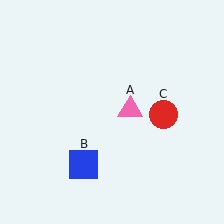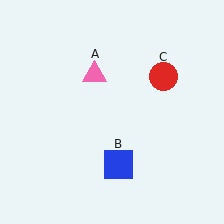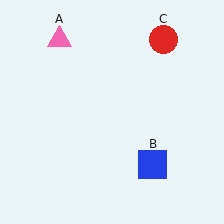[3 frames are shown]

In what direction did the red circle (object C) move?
The red circle (object C) moved up.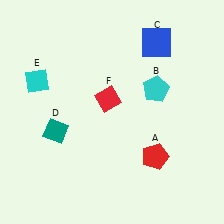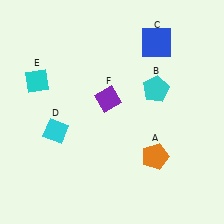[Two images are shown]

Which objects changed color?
A changed from red to orange. D changed from teal to cyan. F changed from red to purple.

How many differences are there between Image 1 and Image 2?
There are 3 differences between the two images.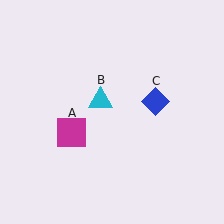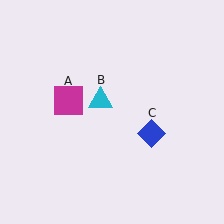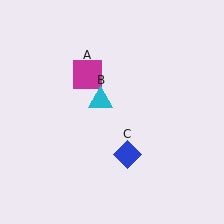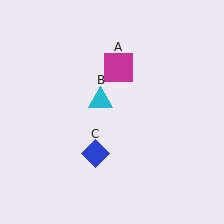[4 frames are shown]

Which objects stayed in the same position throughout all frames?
Cyan triangle (object B) remained stationary.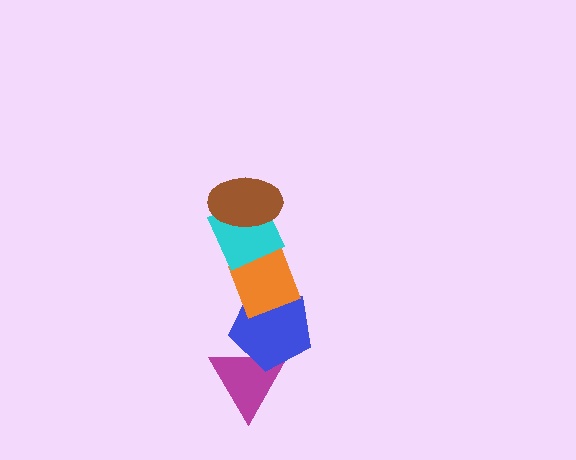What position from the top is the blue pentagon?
The blue pentagon is 4th from the top.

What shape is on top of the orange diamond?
The cyan diamond is on top of the orange diamond.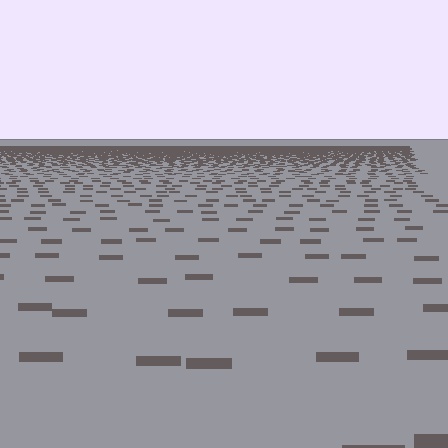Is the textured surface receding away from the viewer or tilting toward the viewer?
The surface is receding away from the viewer. Texture elements get smaller and denser toward the top.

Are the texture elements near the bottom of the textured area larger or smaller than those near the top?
Larger. Near the bottom, elements are closer to the viewer and appear at a bigger on-screen size.